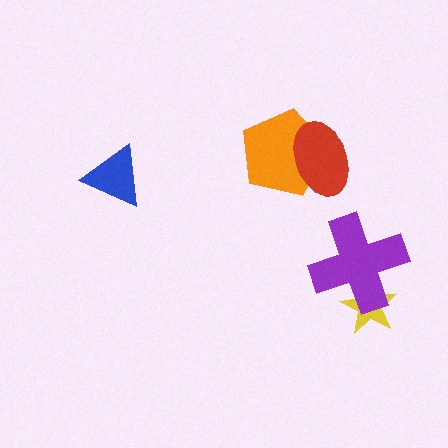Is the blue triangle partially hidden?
No, no other shape covers it.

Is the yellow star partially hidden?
Yes, it is partially covered by another shape.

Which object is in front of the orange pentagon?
The red ellipse is in front of the orange pentagon.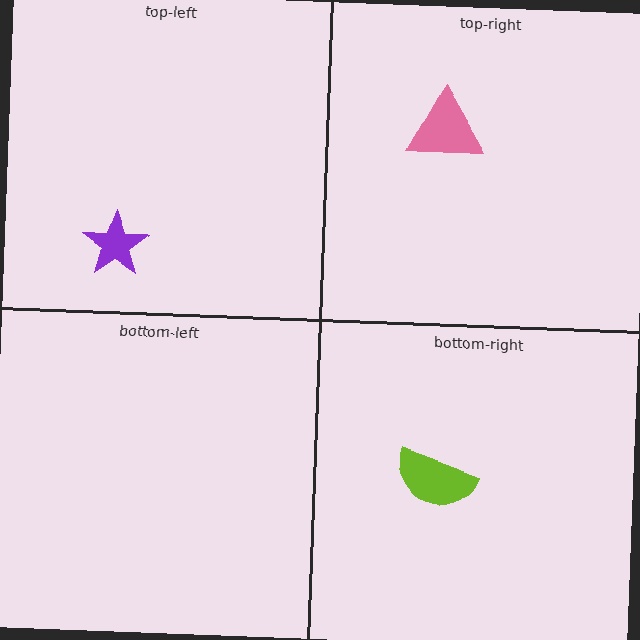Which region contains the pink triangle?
The top-right region.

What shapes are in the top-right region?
The pink triangle.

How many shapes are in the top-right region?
1.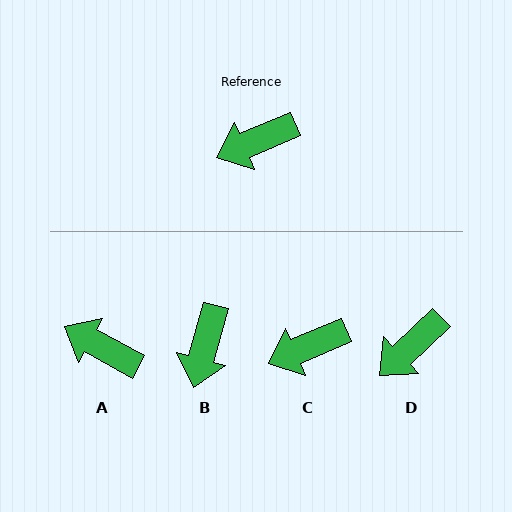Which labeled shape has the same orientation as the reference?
C.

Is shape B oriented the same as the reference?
No, it is off by about 51 degrees.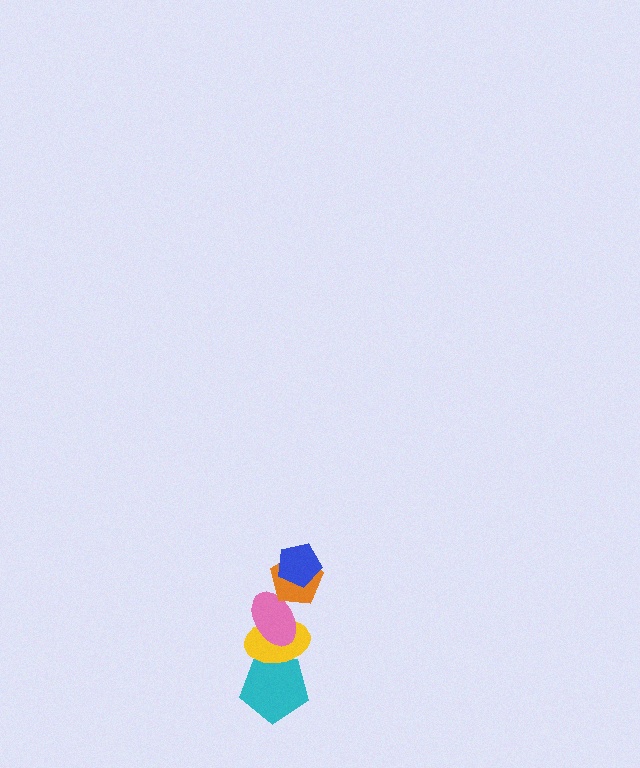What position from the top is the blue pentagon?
The blue pentagon is 1st from the top.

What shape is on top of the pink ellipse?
The orange pentagon is on top of the pink ellipse.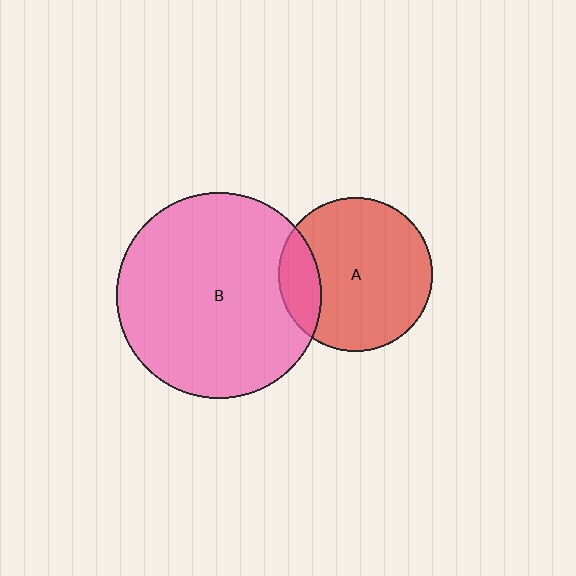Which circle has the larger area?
Circle B (pink).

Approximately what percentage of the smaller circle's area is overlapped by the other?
Approximately 15%.